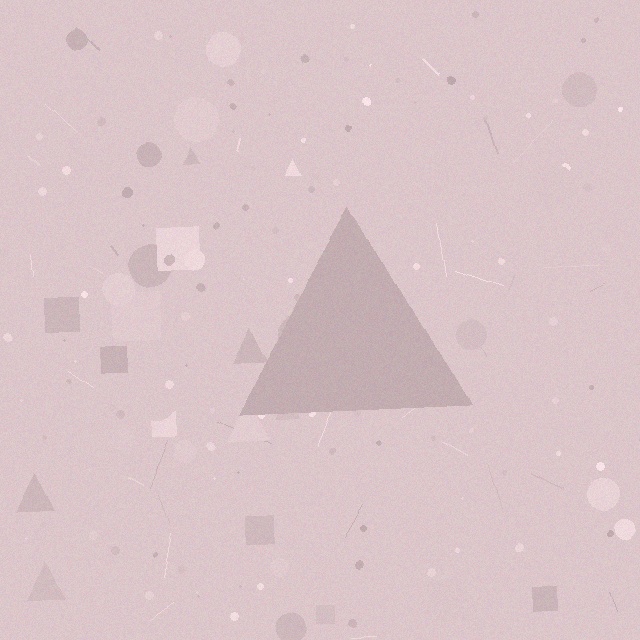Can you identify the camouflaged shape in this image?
The camouflaged shape is a triangle.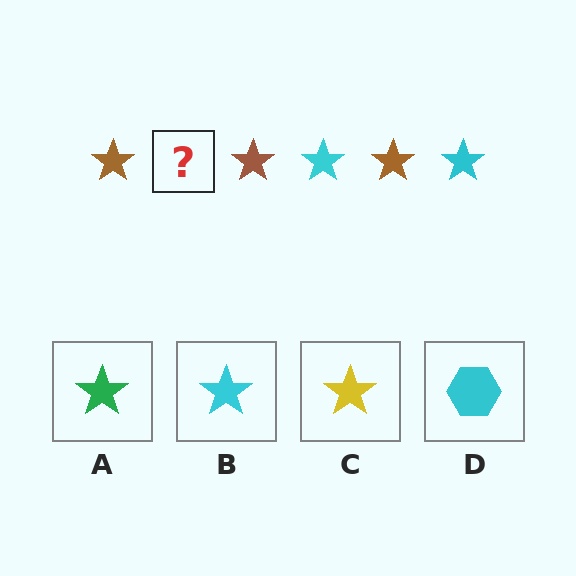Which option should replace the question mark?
Option B.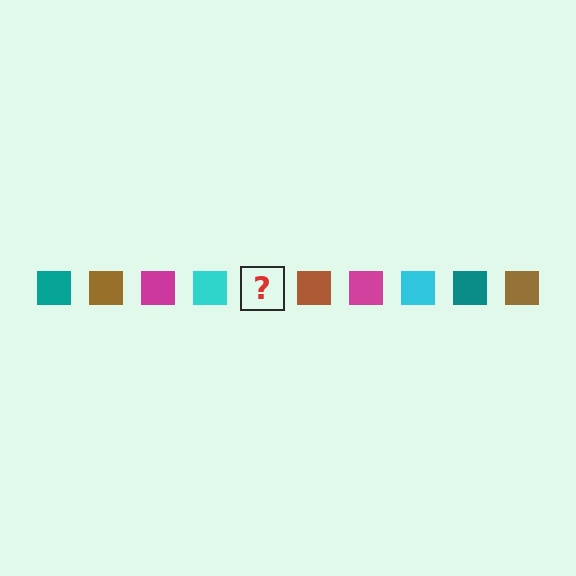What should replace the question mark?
The question mark should be replaced with a teal square.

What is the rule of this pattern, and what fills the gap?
The rule is that the pattern cycles through teal, brown, magenta, cyan squares. The gap should be filled with a teal square.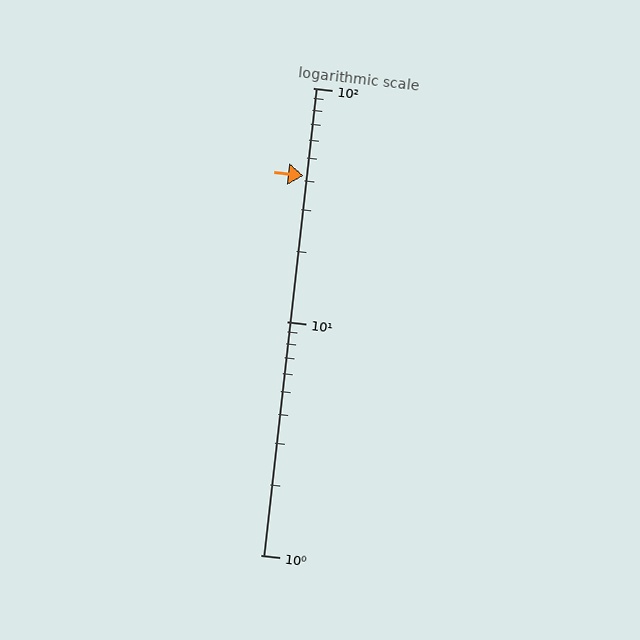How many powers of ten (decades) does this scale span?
The scale spans 2 decades, from 1 to 100.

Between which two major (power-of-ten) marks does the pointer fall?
The pointer is between 10 and 100.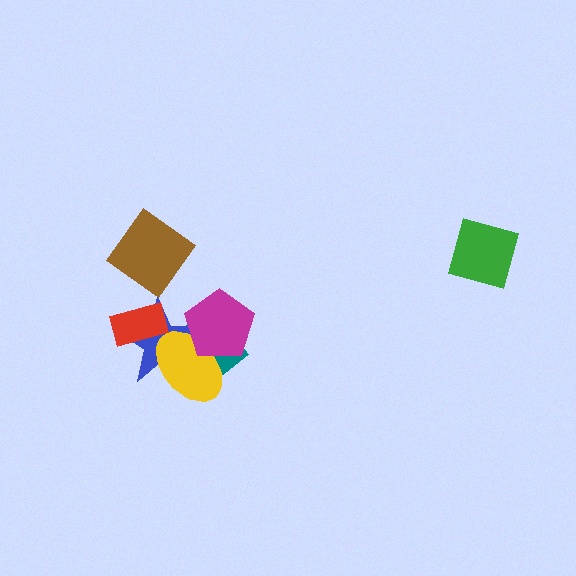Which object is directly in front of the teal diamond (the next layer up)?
The blue star is directly in front of the teal diamond.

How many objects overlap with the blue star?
4 objects overlap with the blue star.